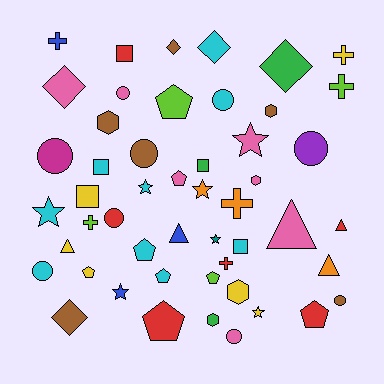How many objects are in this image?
There are 50 objects.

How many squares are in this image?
There are 5 squares.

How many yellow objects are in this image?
There are 6 yellow objects.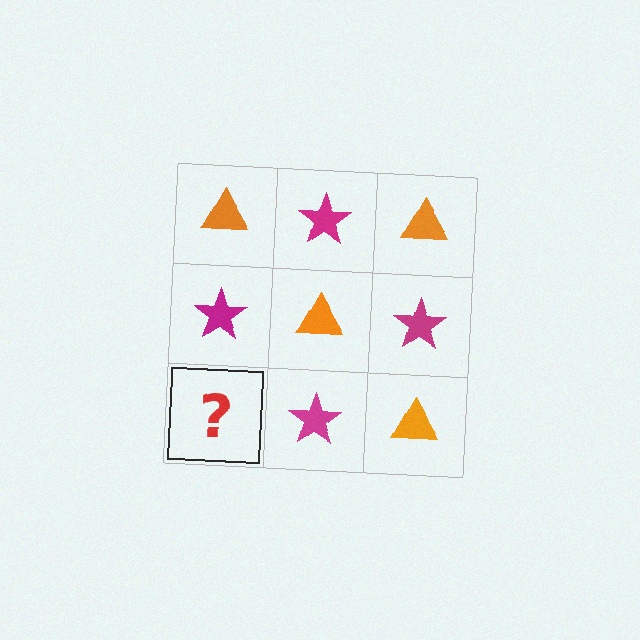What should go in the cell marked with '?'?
The missing cell should contain an orange triangle.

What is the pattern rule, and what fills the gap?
The rule is that it alternates orange triangle and magenta star in a checkerboard pattern. The gap should be filled with an orange triangle.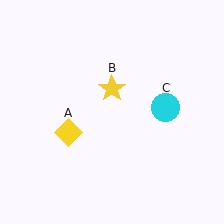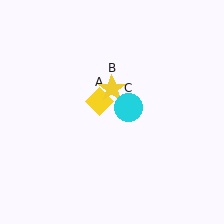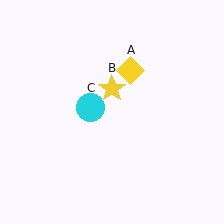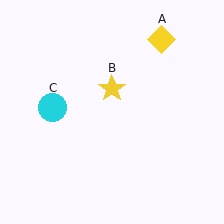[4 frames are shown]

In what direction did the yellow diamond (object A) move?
The yellow diamond (object A) moved up and to the right.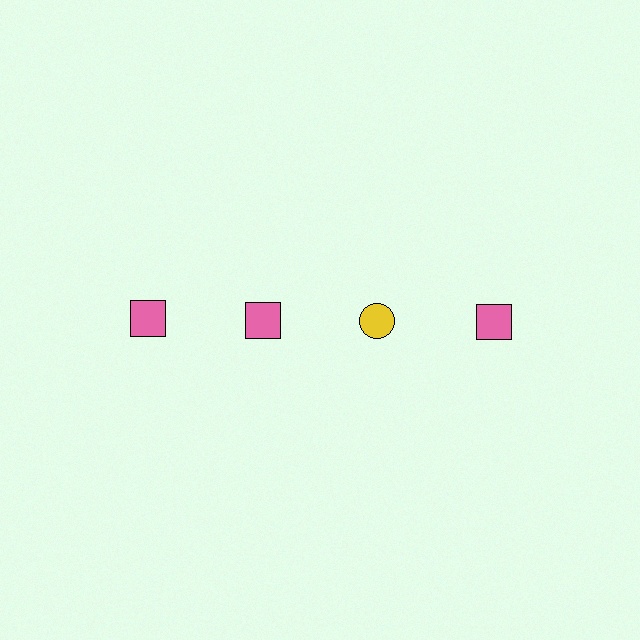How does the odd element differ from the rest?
It differs in both color (yellow instead of pink) and shape (circle instead of square).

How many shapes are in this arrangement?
There are 4 shapes arranged in a grid pattern.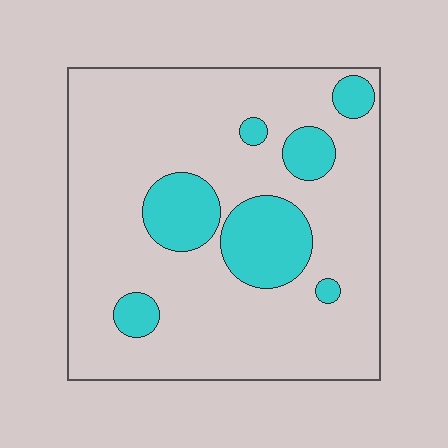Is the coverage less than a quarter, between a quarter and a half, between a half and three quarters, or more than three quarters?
Less than a quarter.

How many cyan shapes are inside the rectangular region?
7.